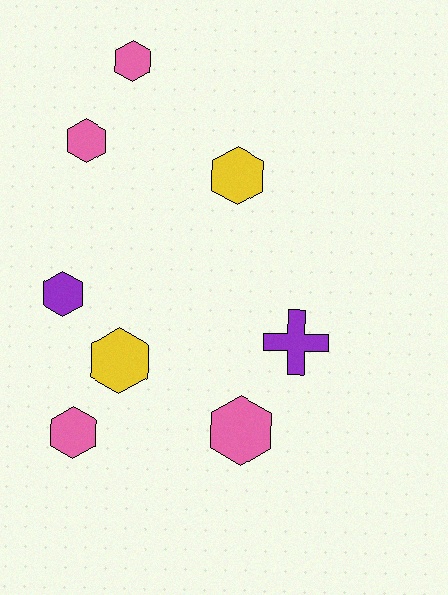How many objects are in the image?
There are 8 objects.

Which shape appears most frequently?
Hexagon, with 7 objects.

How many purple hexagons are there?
There is 1 purple hexagon.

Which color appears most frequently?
Pink, with 4 objects.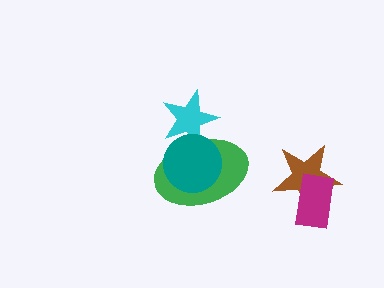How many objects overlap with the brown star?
1 object overlaps with the brown star.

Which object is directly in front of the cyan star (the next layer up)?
The green ellipse is directly in front of the cyan star.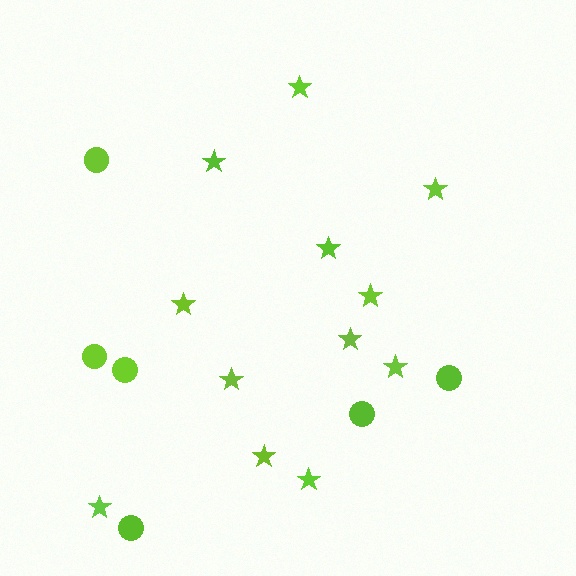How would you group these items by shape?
There are 2 groups: one group of circles (6) and one group of stars (12).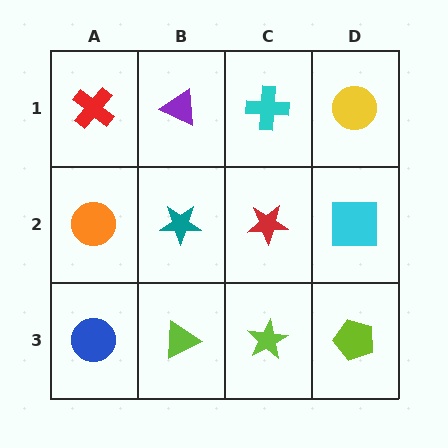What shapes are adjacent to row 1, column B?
A teal star (row 2, column B), a red cross (row 1, column A), a cyan cross (row 1, column C).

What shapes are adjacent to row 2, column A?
A red cross (row 1, column A), a blue circle (row 3, column A), a teal star (row 2, column B).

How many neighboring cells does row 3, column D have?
2.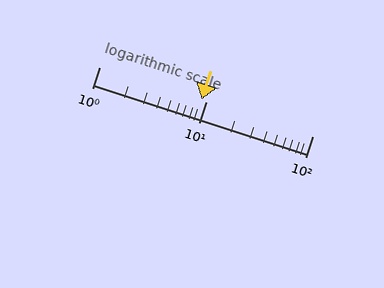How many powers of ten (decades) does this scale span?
The scale spans 2 decades, from 1 to 100.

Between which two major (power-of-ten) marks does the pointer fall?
The pointer is between 1 and 10.